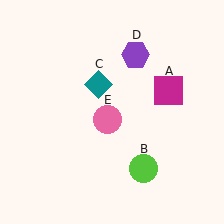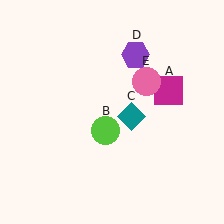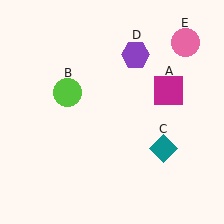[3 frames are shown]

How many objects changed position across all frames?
3 objects changed position: lime circle (object B), teal diamond (object C), pink circle (object E).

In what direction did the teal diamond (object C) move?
The teal diamond (object C) moved down and to the right.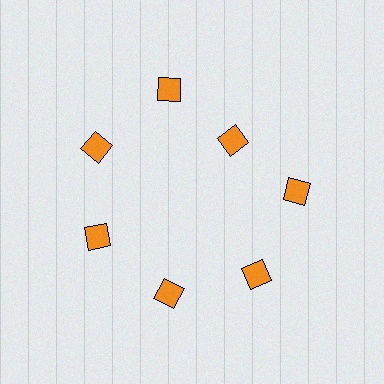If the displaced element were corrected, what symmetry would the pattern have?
It would have 7-fold rotational symmetry — the pattern would map onto itself every 51 degrees.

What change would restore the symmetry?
The symmetry would be restored by moving it outward, back onto the ring so that all 7 diamonds sit at equal angles and equal distance from the center.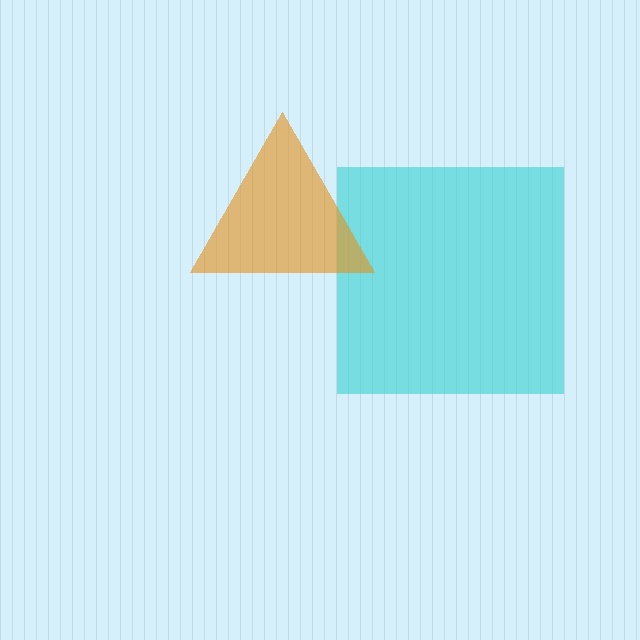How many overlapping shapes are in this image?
There are 2 overlapping shapes in the image.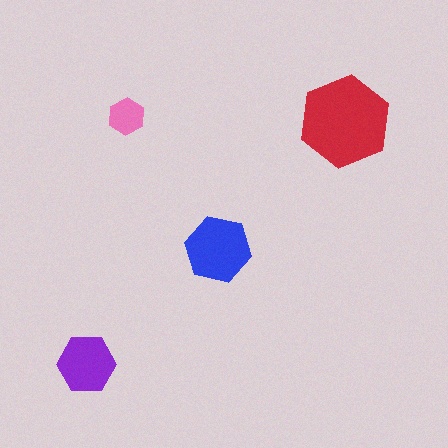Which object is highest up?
The pink hexagon is topmost.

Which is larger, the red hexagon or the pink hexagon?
The red one.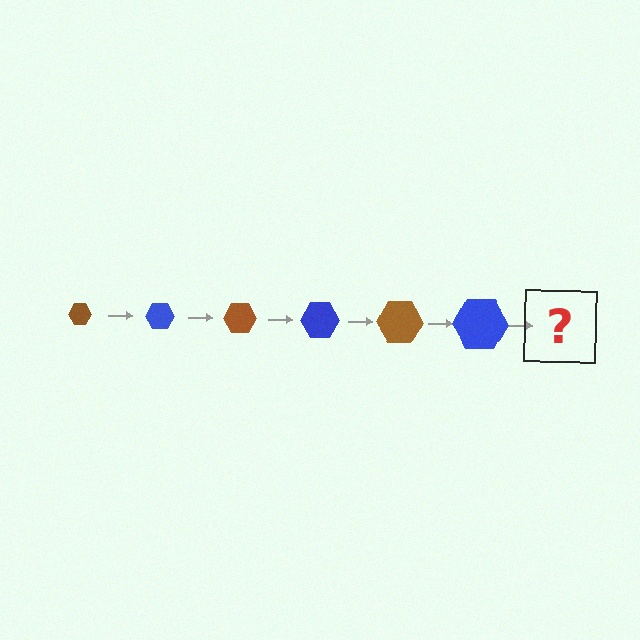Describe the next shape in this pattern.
It should be a brown hexagon, larger than the previous one.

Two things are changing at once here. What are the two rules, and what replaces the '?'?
The two rules are that the hexagon grows larger each step and the color cycles through brown and blue. The '?' should be a brown hexagon, larger than the previous one.